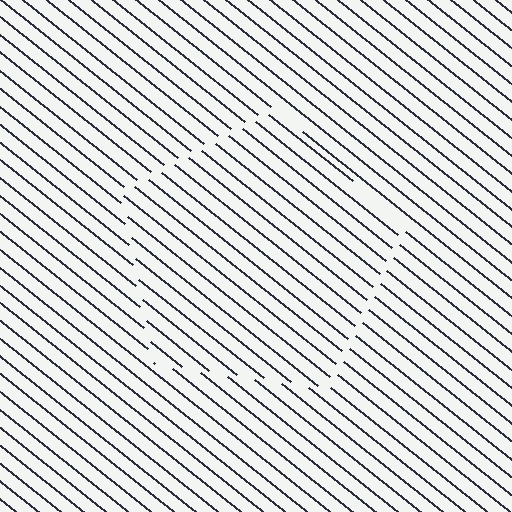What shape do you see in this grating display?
An illusory pentagon. The interior of the shape contains the same grating, shifted by half a period — the contour is defined by the phase discontinuity where line-ends from the inner and outer gratings abut.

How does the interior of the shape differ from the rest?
The interior of the shape contains the same grating, shifted by half a period — the contour is defined by the phase discontinuity where line-ends from the inner and outer gratings abut.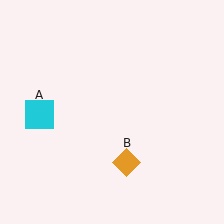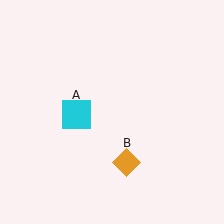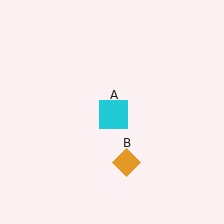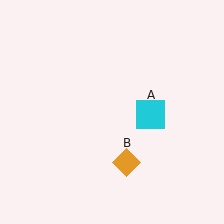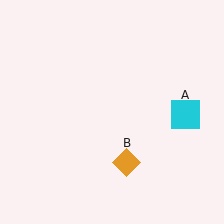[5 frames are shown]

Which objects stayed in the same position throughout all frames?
Orange diamond (object B) remained stationary.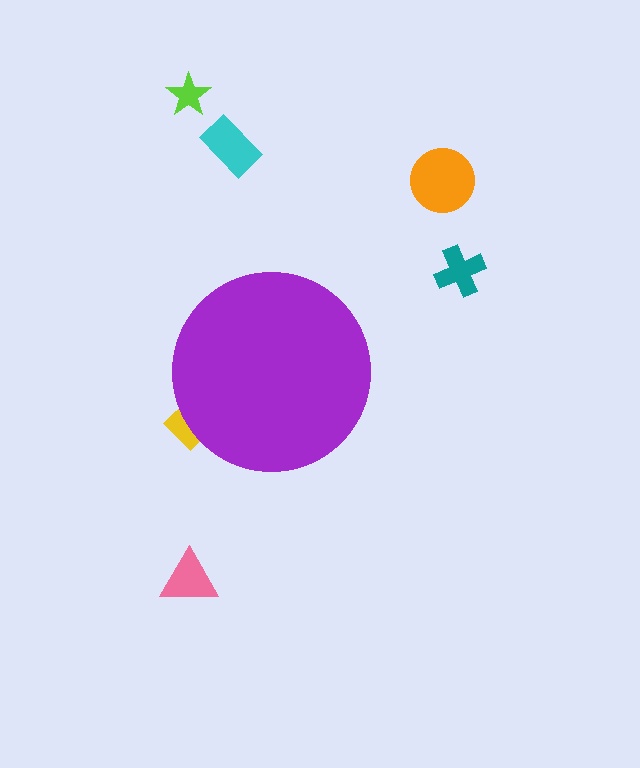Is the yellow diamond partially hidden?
Yes, the yellow diamond is partially hidden behind the purple circle.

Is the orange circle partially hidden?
No, the orange circle is fully visible.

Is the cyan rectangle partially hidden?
No, the cyan rectangle is fully visible.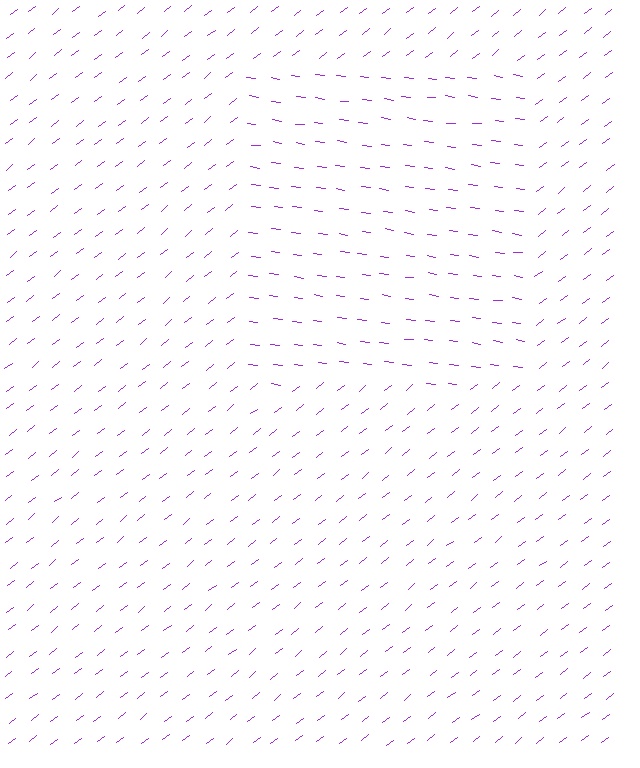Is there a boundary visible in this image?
Yes, there is a texture boundary formed by a change in line orientation.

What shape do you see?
I see a rectangle.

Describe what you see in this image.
The image is filled with small purple line segments. A rectangle region in the image has lines oriented differently from the surrounding lines, creating a visible texture boundary.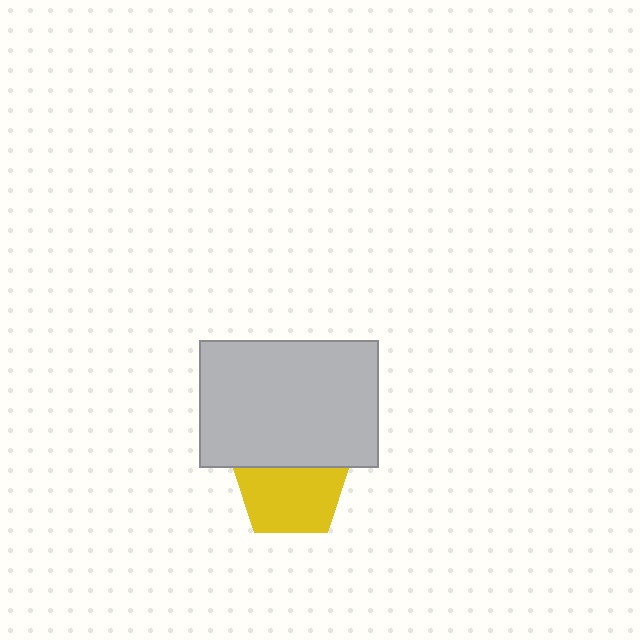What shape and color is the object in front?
The object in front is a light gray rectangle.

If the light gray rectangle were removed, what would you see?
You would see the complete yellow pentagon.